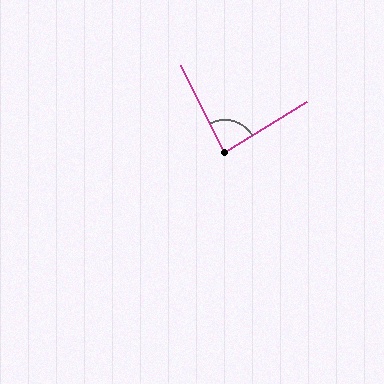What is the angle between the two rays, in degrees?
Approximately 85 degrees.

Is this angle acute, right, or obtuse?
It is approximately a right angle.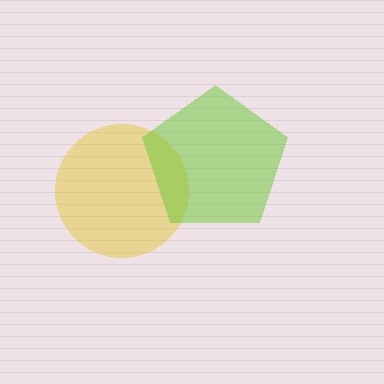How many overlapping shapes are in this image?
There are 2 overlapping shapes in the image.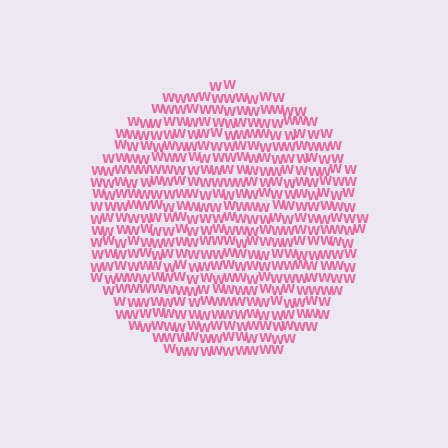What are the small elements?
The small elements are letter W's.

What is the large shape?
The large shape is a circle.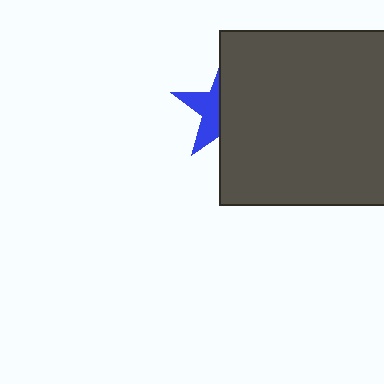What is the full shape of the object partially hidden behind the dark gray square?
The partially hidden object is a blue star.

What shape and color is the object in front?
The object in front is a dark gray square.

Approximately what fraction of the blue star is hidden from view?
Roughly 59% of the blue star is hidden behind the dark gray square.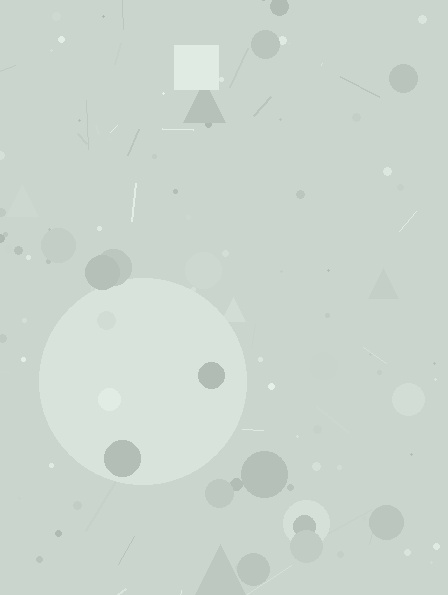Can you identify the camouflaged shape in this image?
The camouflaged shape is a circle.